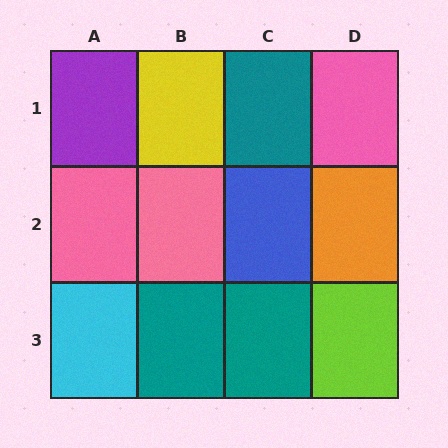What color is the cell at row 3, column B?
Teal.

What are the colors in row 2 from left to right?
Pink, pink, blue, orange.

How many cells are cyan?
1 cell is cyan.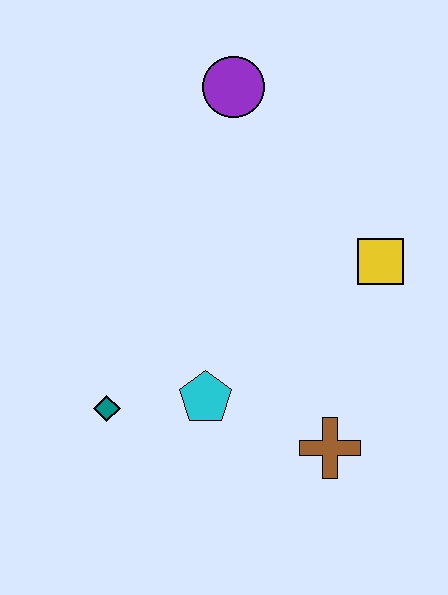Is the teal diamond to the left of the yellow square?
Yes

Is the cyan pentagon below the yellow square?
Yes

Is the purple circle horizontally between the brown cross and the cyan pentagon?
Yes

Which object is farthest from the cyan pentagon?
The purple circle is farthest from the cyan pentagon.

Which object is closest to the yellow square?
The brown cross is closest to the yellow square.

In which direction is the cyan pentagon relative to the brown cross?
The cyan pentagon is to the left of the brown cross.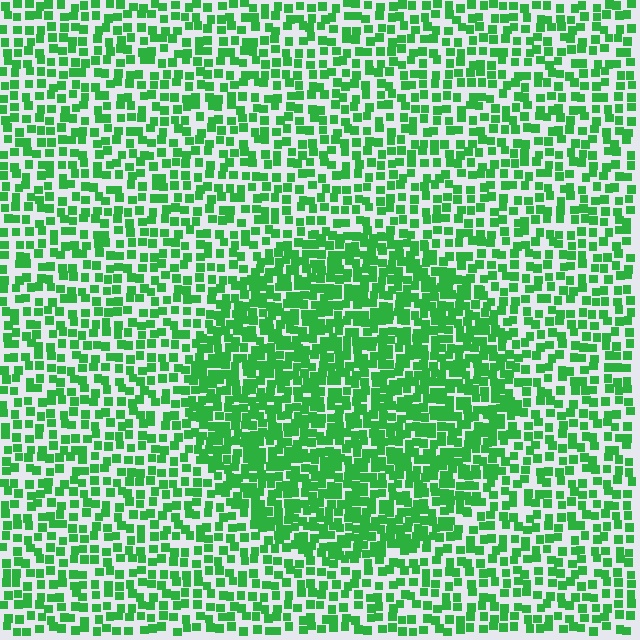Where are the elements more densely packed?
The elements are more densely packed inside the circle boundary.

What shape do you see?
I see a circle.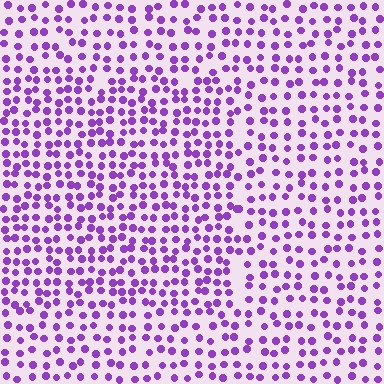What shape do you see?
I see a rectangle.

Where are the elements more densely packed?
The elements are more densely packed inside the rectangle boundary.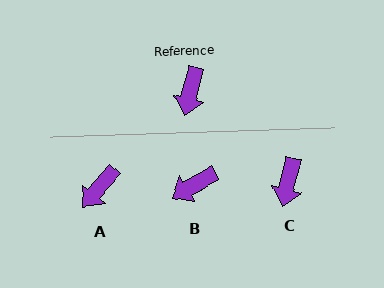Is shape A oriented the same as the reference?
No, it is off by about 26 degrees.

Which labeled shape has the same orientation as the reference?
C.